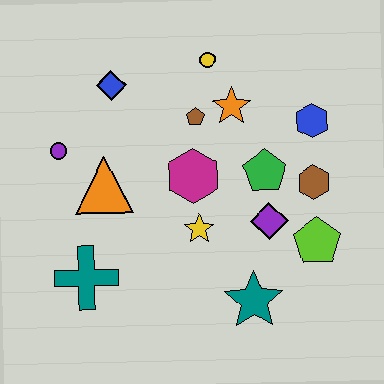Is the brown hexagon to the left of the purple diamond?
No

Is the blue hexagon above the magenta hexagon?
Yes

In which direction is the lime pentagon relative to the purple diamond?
The lime pentagon is to the right of the purple diamond.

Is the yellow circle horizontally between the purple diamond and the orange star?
No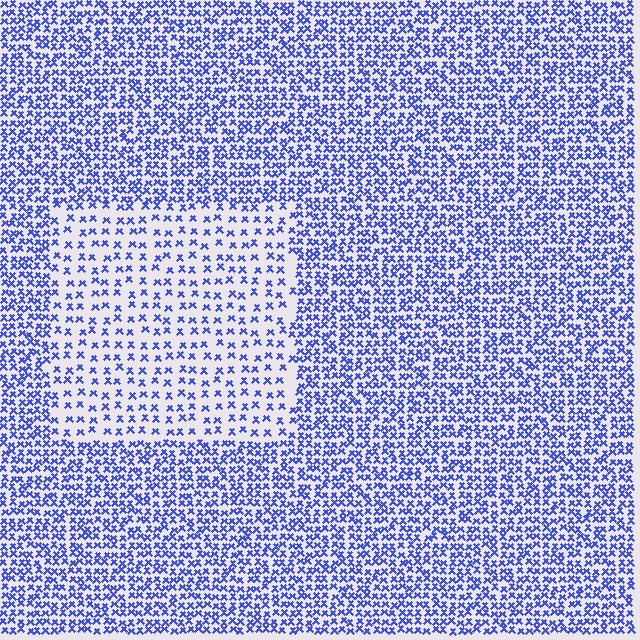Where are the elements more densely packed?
The elements are more densely packed outside the rectangle boundary.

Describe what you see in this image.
The image contains small blue elements arranged at two different densities. A rectangle-shaped region is visible where the elements are less densely packed than the surrounding area.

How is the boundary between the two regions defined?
The boundary is defined by a change in element density (approximately 2.2x ratio). All elements are the same color, size, and shape.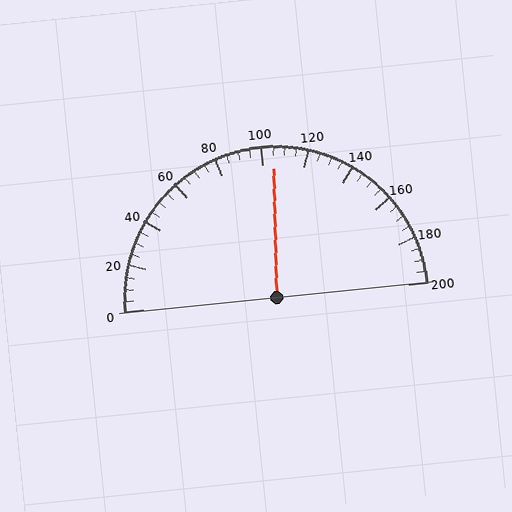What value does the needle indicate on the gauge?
The needle indicates approximately 105.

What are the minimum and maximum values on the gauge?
The gauge ranges from 0 to 200.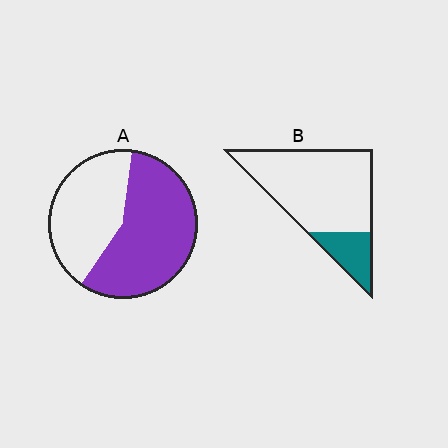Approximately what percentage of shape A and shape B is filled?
A is approximately 60% and B is approximately 20%.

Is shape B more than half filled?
No.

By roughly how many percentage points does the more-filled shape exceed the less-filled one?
By roughly 40 percentage points (A over B).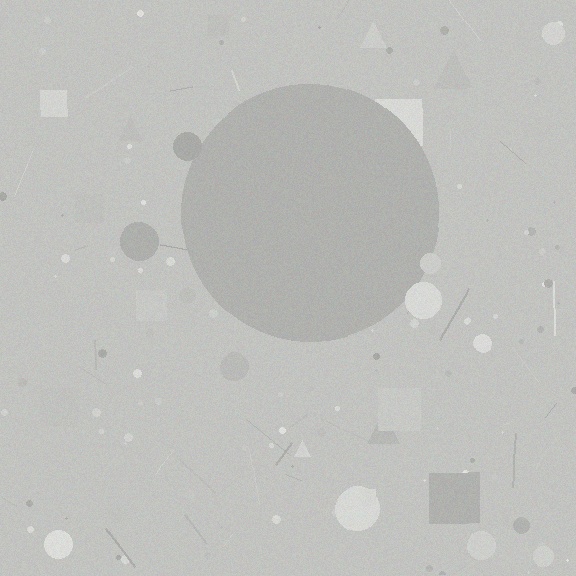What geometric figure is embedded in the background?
A circle is embedded in the background.